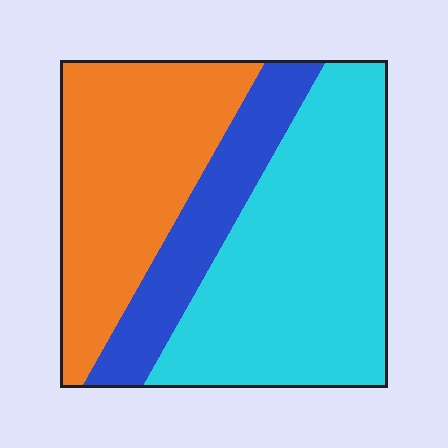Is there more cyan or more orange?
Cyan.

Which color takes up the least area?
Blue, at roughly 20%.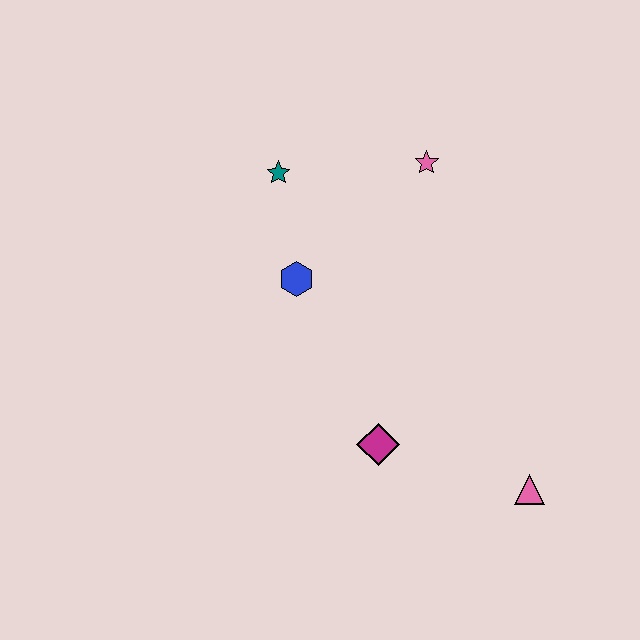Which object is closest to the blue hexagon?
The teal star is closest to the blue hexagon.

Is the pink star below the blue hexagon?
No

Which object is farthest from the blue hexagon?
The pink triangle is farthest from the blue hexagon.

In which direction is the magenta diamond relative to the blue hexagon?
The magenta diamond is below the blue hexagon.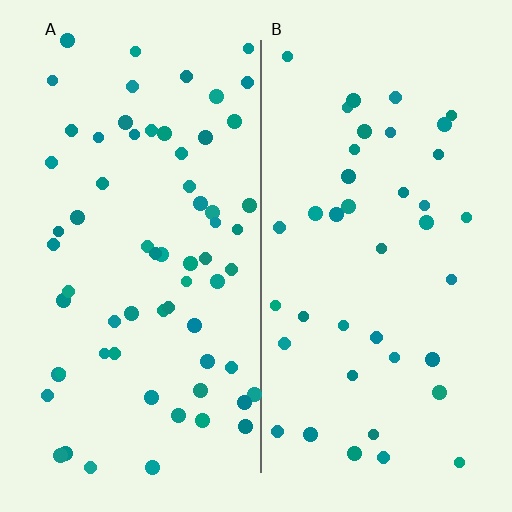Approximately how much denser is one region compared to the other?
Approximately 1.6× — region A over region B.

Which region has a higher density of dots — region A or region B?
A (the left).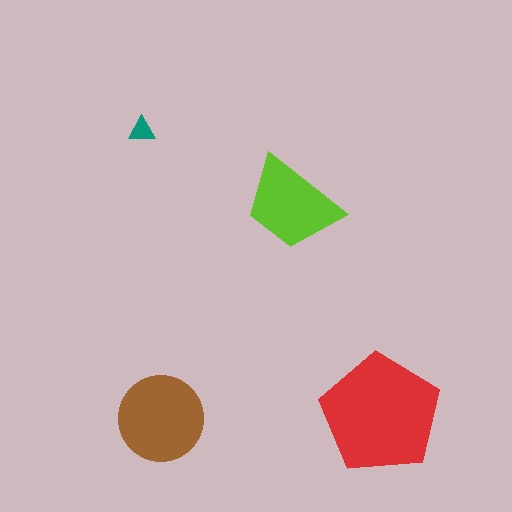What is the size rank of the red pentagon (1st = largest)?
1st.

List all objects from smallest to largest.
The teal triangle, the lime trapezoid, the brown circle, the red pentagon.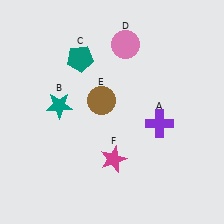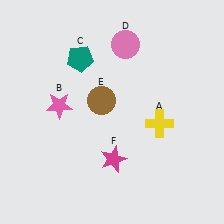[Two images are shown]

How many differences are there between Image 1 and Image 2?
There are 2 differences between the two images.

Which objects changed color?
A changed from purple to yellow. B changed from teal to pink.